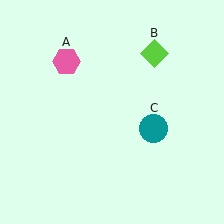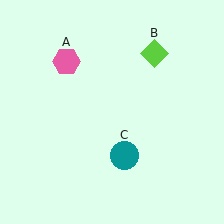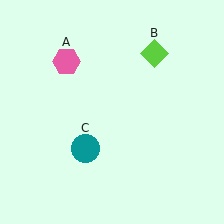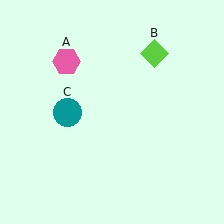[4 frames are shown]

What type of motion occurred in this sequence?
The teal circle (object C) rotated clockwise around the center of the scene.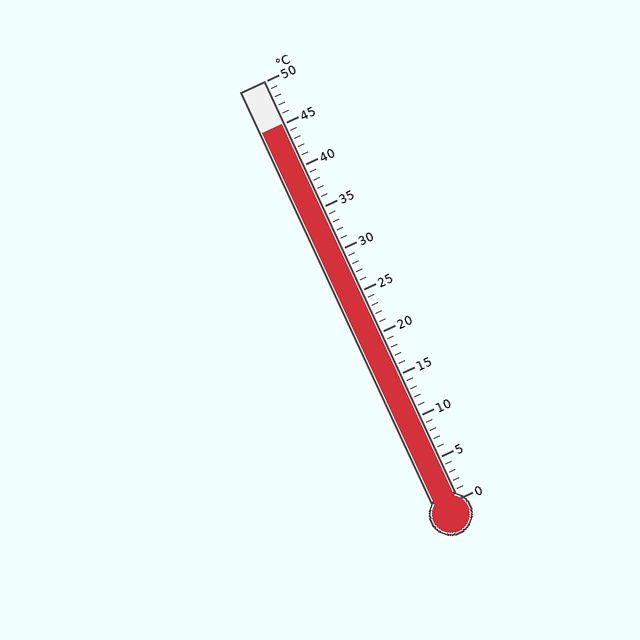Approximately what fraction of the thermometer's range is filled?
The thermometer is filled to approximately 90% of its range.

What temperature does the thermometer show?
The thermometer shows approximately 45°C.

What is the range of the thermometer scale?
The thermometer scale ranges from 0°C to 50°C.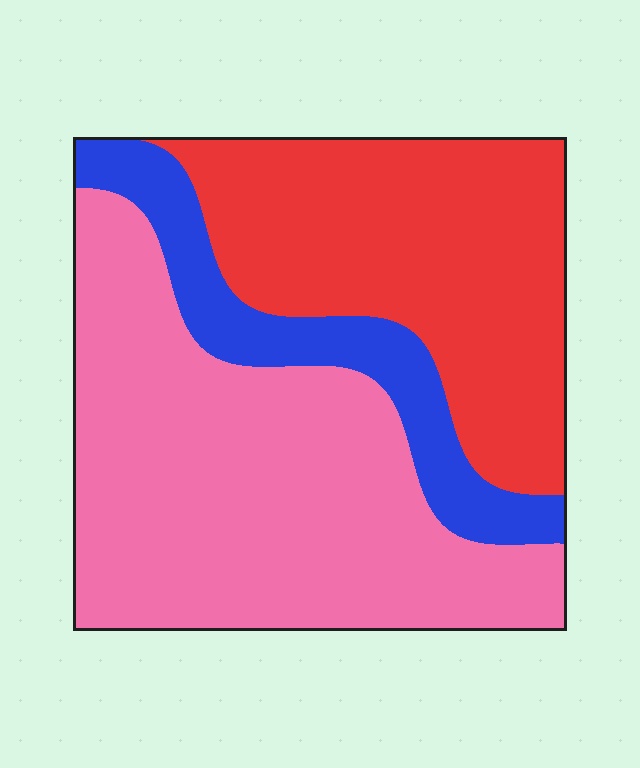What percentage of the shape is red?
Red covers around 35% of the shape.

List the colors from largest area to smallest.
From largest to smallest: pink, red, blue.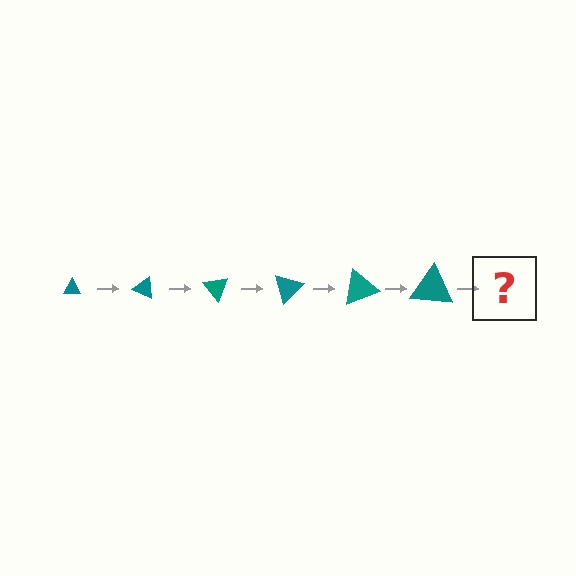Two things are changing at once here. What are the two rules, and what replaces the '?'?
The two rules are that the triangle grows larger each step and it rotates 25 degrees each step. The '?' should be a triangle, larger than the previous one and rotated 150 degrees from the start.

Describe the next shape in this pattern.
It should be a triangle, larger than the previous one and rotated 150 degrees from the start.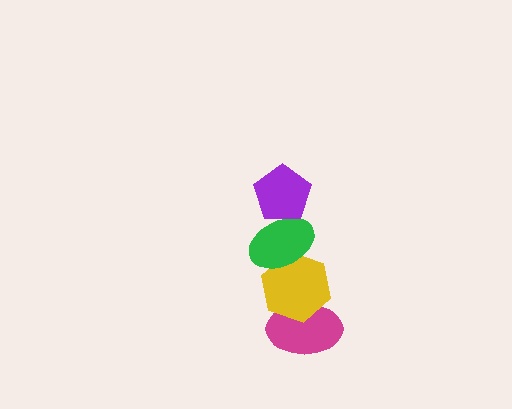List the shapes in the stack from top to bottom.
From top to bottom: the purple pentagon, the green ellipse, the yellow hexagon, the magenta ellipse.